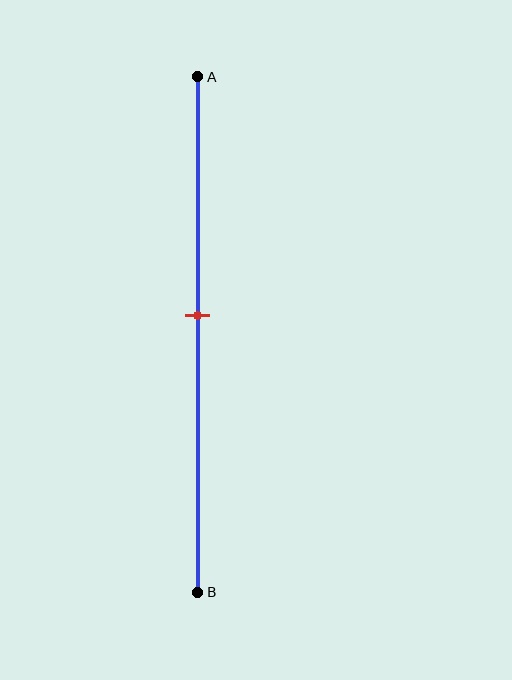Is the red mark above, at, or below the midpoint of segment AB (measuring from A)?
The red mark is above the midpoint of segment AB.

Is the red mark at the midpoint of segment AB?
No, the mark is at about 45% from A, not at the 50% midpoint.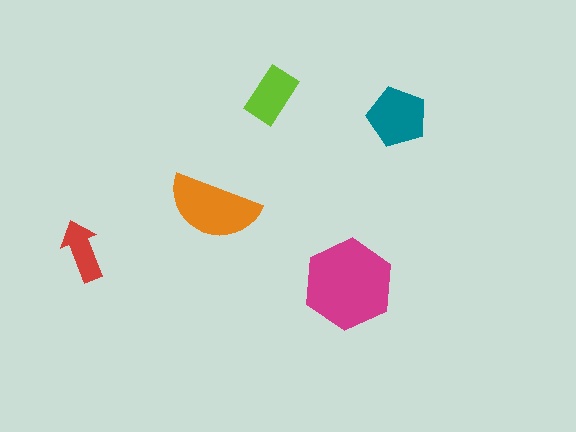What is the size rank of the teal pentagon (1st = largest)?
3rd.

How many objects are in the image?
There are 5 objects in the image.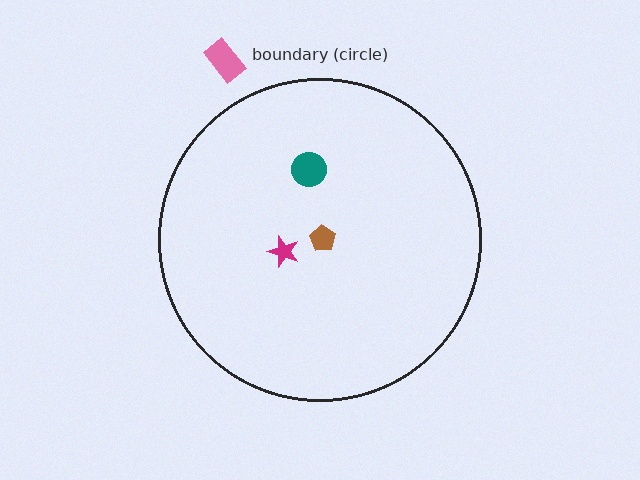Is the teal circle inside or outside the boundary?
Inside.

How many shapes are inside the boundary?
3 inside, 1 outside.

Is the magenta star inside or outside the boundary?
Inside.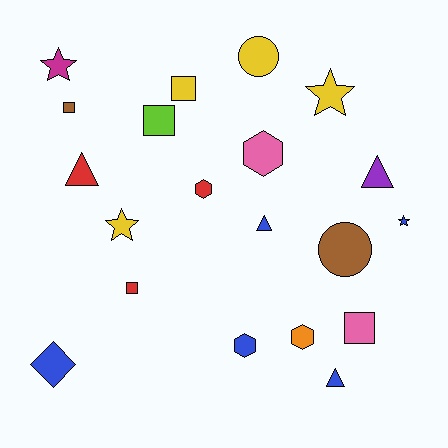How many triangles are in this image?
There are 4 triangles.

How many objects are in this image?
There are 20 objects.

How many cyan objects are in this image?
There are no cyan objects.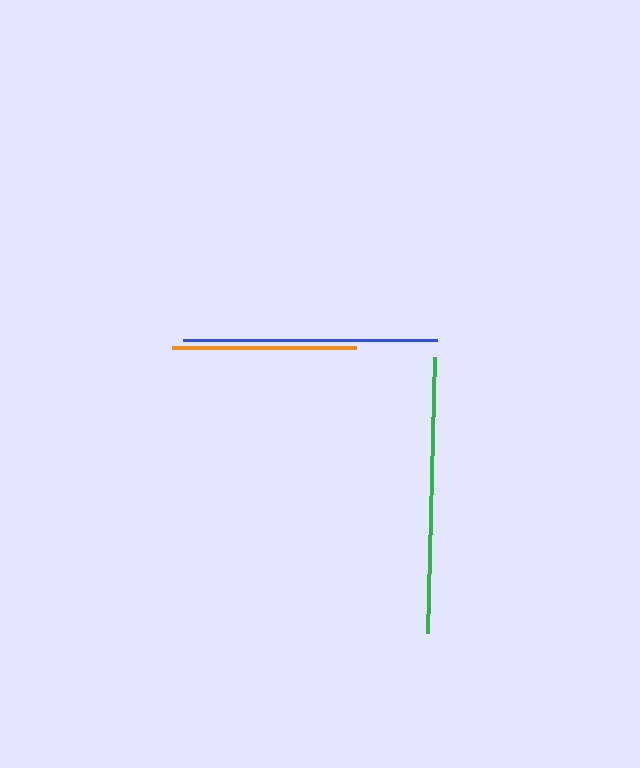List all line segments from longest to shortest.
From longest to shortest: green, blue, orange.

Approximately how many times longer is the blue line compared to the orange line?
The blue line is approximately 1.4 times the length of the orange line.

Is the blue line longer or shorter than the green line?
The green line is longer than the blue line.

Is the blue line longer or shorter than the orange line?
The blue line is longer than the orange line.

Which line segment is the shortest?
The orange line is the shortest at approximately 184 pixels.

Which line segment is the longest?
The green line is the longest at approximately 275 pixels.